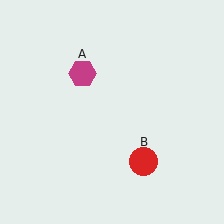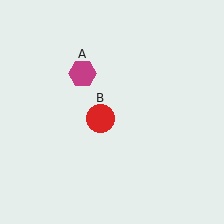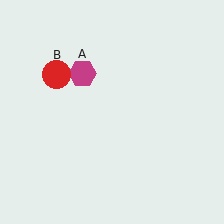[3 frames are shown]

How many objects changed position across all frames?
1 object changed position: red circle (object B).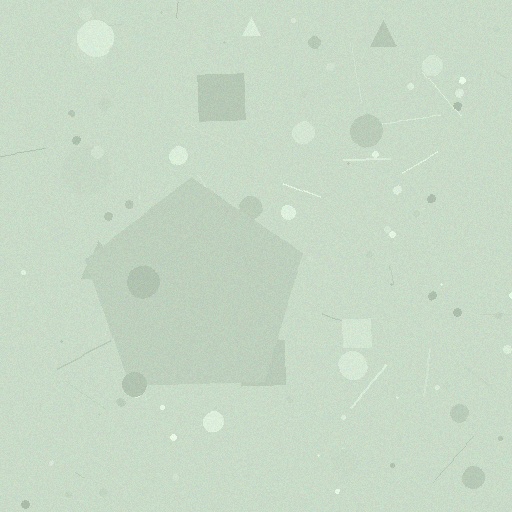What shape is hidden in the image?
A pentagon is hidden in the image.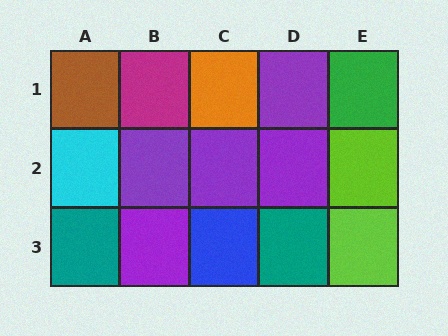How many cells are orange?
1 cell is orange.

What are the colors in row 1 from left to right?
Brown, magenta, orange, purple, green.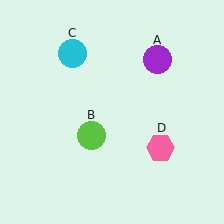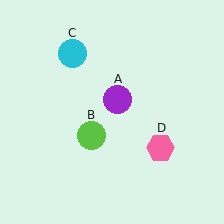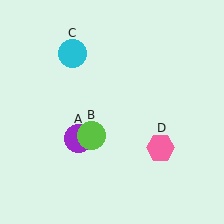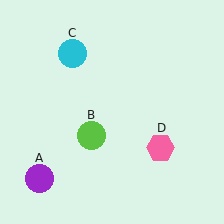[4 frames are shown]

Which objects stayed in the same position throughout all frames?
Lime circle (object B) and cyan circle (object C) and pink hexagon (object D) remained stationary.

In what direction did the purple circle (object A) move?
The purple circle (object A) moved down and to the left.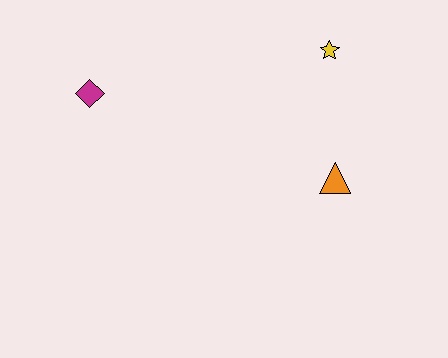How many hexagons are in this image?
There are no hexagons.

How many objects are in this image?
There are 3 objects.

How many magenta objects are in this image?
There is 1 magenta object.